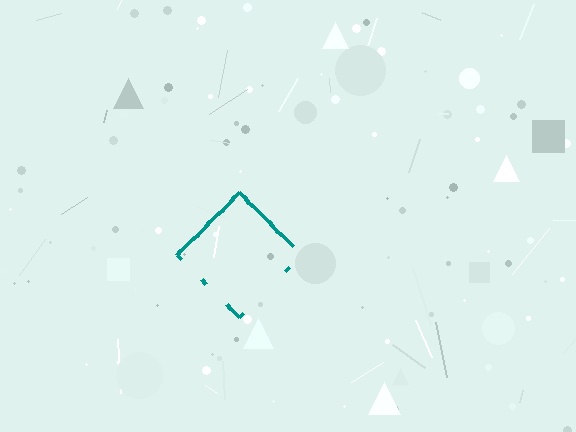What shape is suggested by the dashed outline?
The dashed outline suggests a diamond.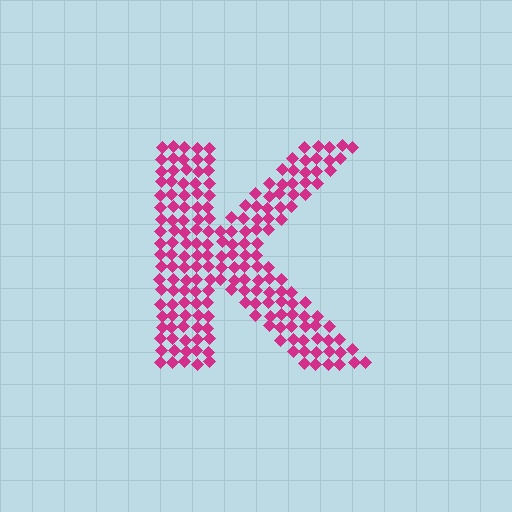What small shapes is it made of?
It is made of small diamonds.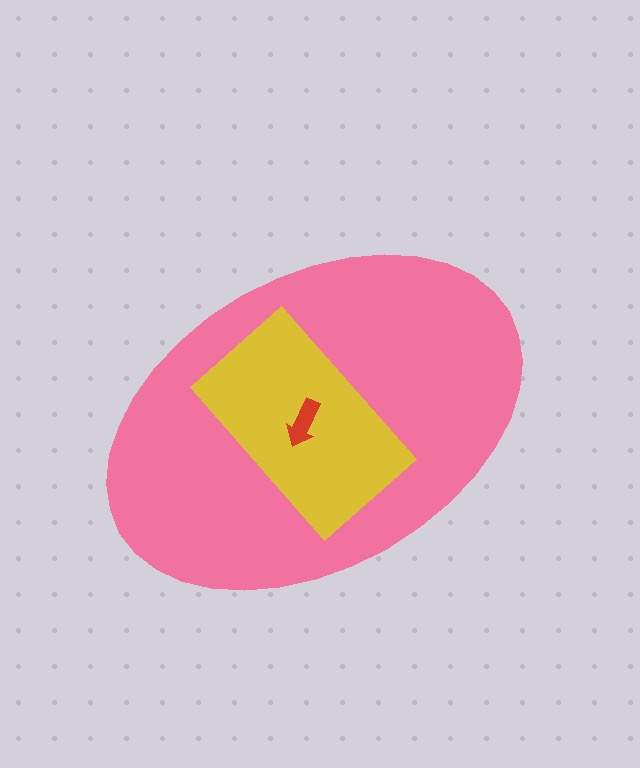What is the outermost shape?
The pink ellipse.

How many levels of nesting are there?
3.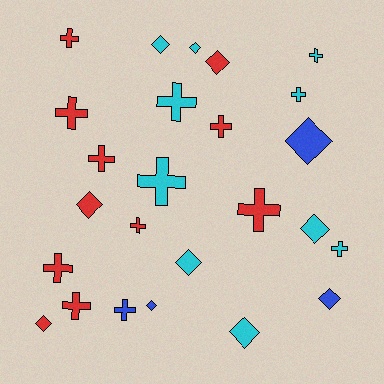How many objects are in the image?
There are 25 objects.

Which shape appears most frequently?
Cross, with 14 objects.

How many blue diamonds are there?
There are 3 blue diamonds.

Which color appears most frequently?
Red, with 11 objects.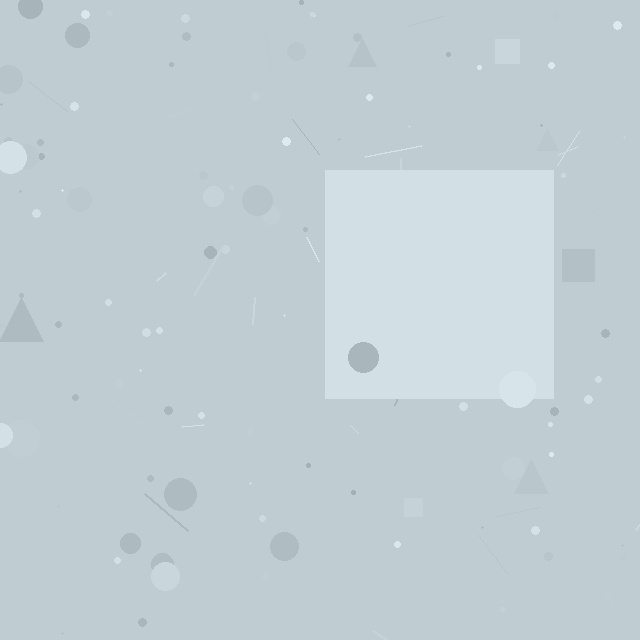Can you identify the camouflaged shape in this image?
The camouflaged shape is a square.